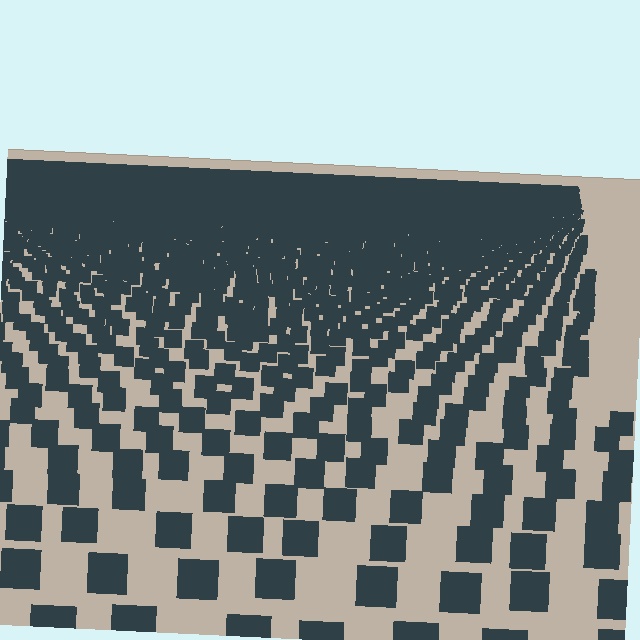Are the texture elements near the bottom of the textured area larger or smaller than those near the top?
Larger. Near the bottom, elements are closer to the viewer and appear at a bigger on-screen size.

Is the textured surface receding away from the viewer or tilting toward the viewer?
The surface is receding away from the viewer. Texture elements get smaller and denser toward the top.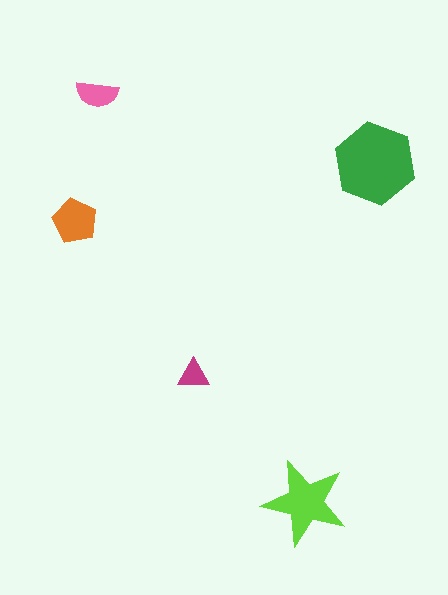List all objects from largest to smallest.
The green hexagon, the lime star, the orange pentagon, the pink semicircle, the magenta triangle.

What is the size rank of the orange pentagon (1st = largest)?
3rd.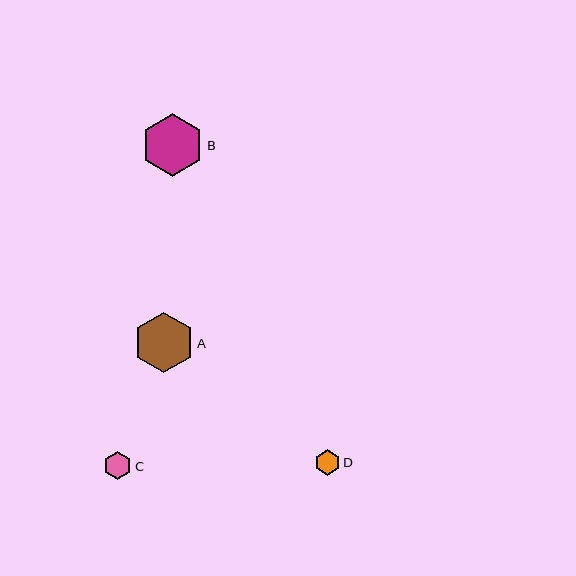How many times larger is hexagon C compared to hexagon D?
Hexagon C is approximately 1.1 times the size of hexagon D.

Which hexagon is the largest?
Hexagon B is the largest with a size of approximately 63 pixels.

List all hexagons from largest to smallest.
From largest to smallest: B, A, C, D.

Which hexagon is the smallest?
Hexagon D is the smallest with a size of approximately 25 pixels.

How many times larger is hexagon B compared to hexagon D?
Hexagon B is approximately 2.5 times the size of hexagon D.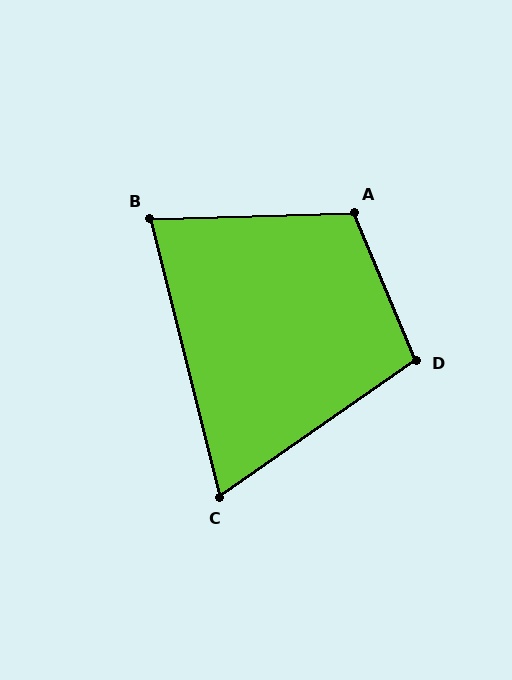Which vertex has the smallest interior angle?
C, at approximately 69 degrees.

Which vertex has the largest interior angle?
A, at approximately 111 degrees.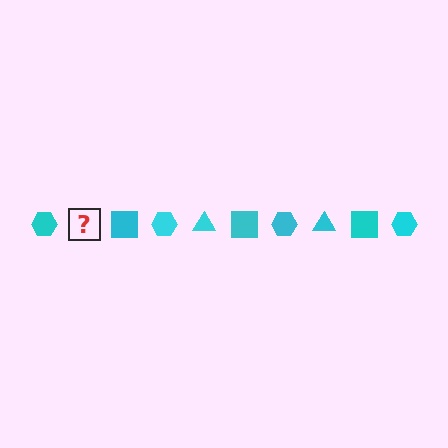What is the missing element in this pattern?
The missing element is a cyan triangle.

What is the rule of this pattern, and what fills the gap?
The rule is that the pattern cycles through hexagon, triangle, square shapes in cyan. The gap should be filled with a cyan triangle.